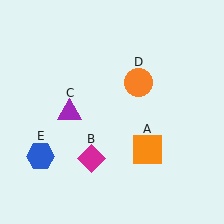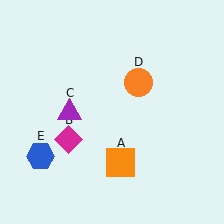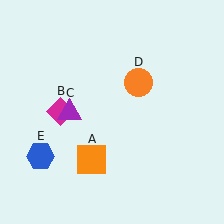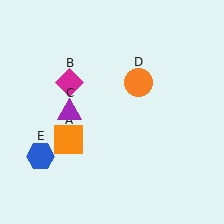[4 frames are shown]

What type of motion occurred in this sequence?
The orange square (object A), magenta diamond (object B) rotated clockwise around the center of the scene.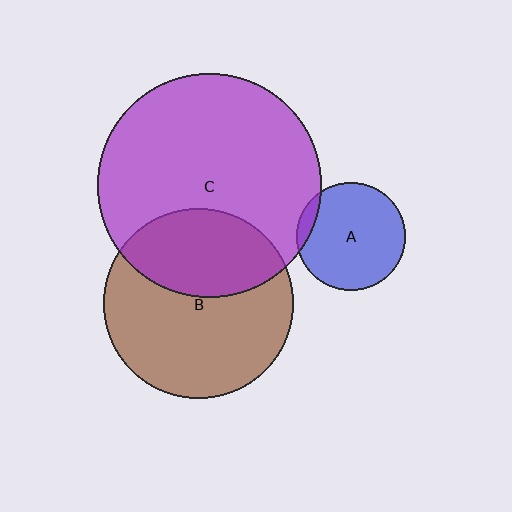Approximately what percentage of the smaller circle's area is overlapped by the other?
Approximately 5%.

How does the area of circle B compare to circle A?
Approximately 3.1 times.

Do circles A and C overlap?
Yes.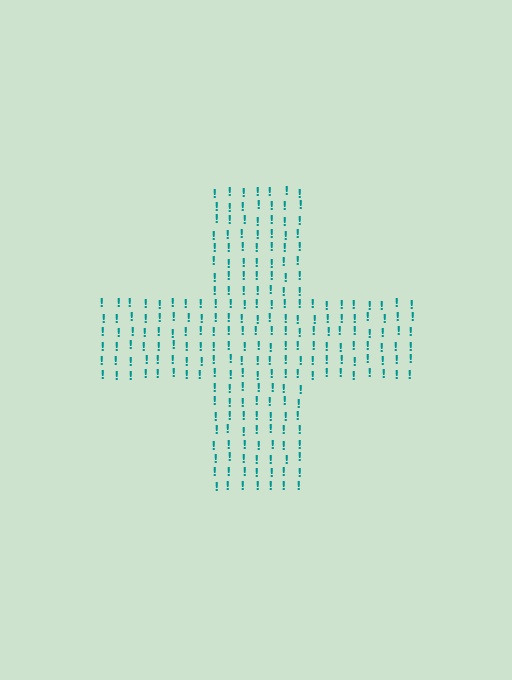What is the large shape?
The large shape is a cross.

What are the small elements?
The small elements are exclamation marks.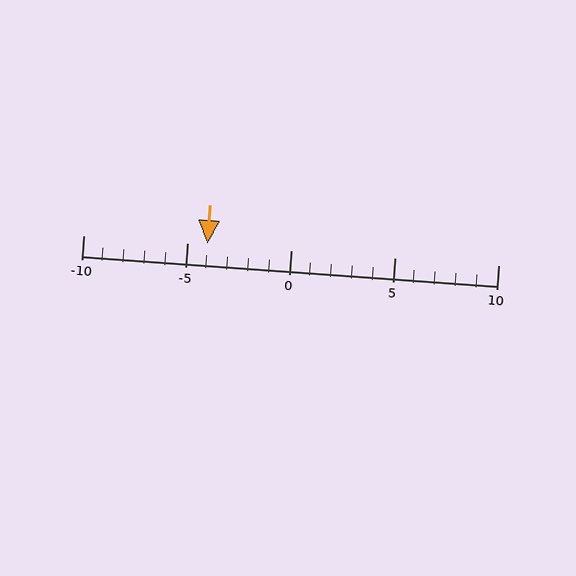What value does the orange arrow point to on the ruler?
The orange arrow points to approximately -4.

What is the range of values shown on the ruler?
The ruler shows values from -10 to 10.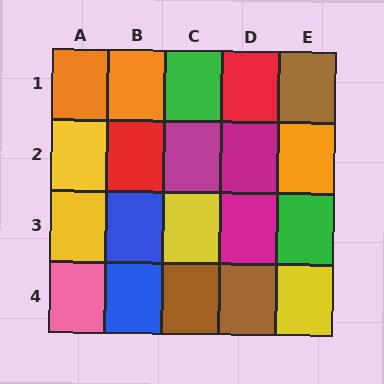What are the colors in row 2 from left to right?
Yellow, red, magenta, magenta, orange.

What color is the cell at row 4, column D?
Brown.